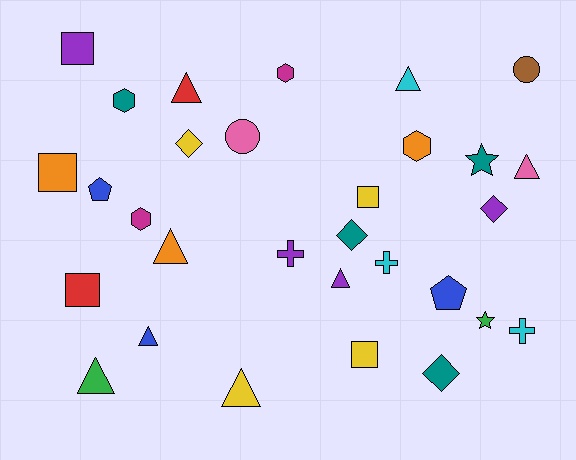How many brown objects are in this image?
There is 1 brown object.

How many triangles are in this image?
There are 8 triangles.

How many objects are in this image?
There are 30 objects.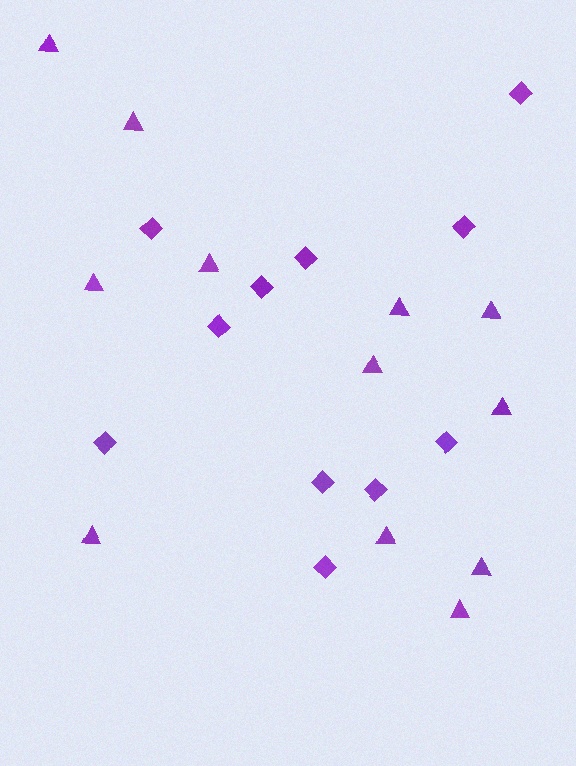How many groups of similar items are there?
There are 2 groups: one group of diamonds (11) and one group of triangles (12).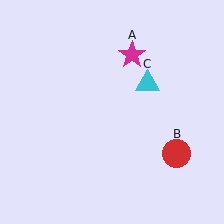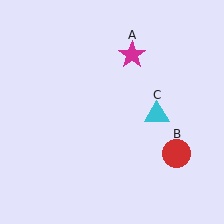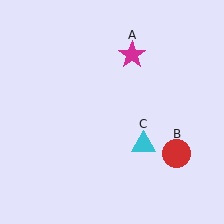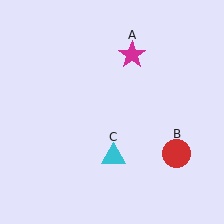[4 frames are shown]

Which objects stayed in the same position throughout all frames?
Magenta star (object A) and red circle (object B) remained stationary.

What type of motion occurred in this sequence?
The cyan triangle (object C) rotated clockwise around the center of the scene.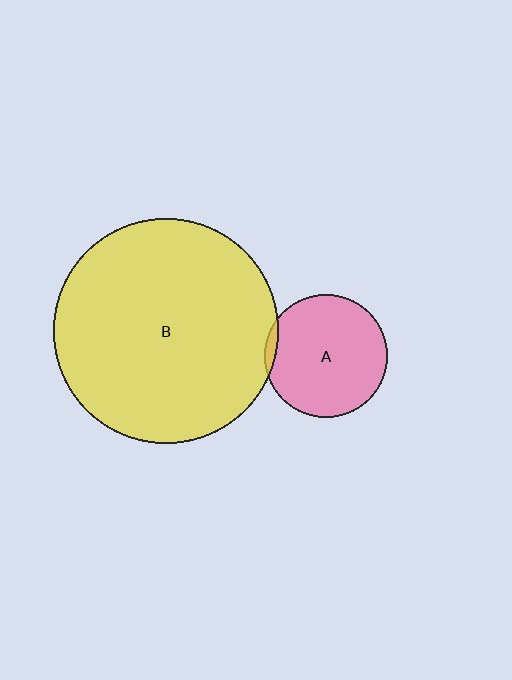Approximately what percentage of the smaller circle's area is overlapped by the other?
Approximately 5%.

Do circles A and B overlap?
Yes.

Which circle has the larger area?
Circle B (yellow).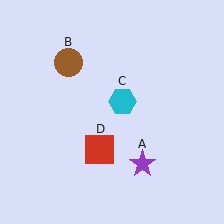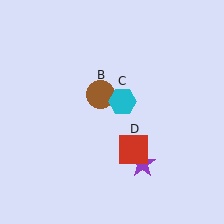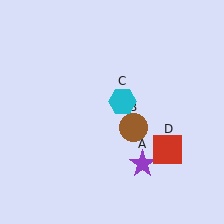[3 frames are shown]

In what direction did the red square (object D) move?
The red square (object D) moved right.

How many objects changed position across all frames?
2 objects changed position: brown circle (object B), red square (object D).